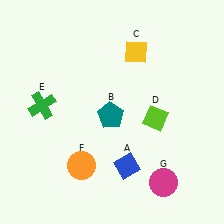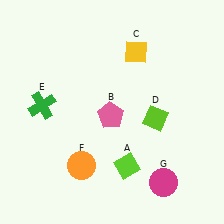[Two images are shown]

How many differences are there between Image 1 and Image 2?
There are 2 differences between the two images.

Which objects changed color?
A changed from blue to lime. B changed from teal to pink.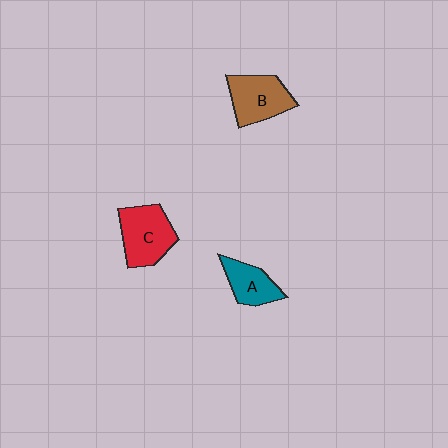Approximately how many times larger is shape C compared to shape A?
Approximately 1.5 times.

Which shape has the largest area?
Shape C (red).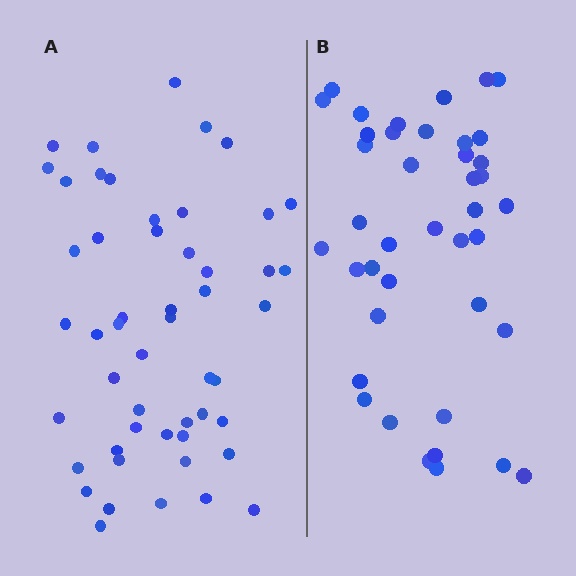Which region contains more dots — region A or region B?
Region A (the left region) has more dots.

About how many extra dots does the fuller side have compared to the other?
Region A has roughly 10 or so more dots than region B.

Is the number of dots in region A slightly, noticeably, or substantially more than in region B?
Region A has only slightly more — the two regions are fairly close. The ratio is roughly 1.2 to 1.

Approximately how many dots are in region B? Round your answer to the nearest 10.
About 40 dots. (The exact count is 41, which rounds to 40.)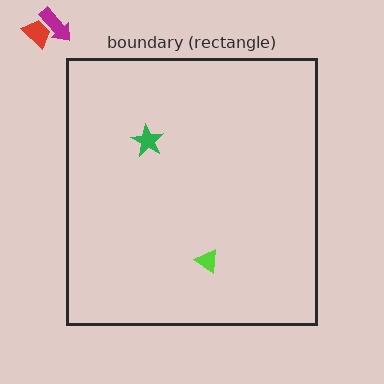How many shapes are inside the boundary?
2 inside, 2 outside.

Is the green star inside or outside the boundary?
Inside.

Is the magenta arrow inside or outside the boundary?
Outside.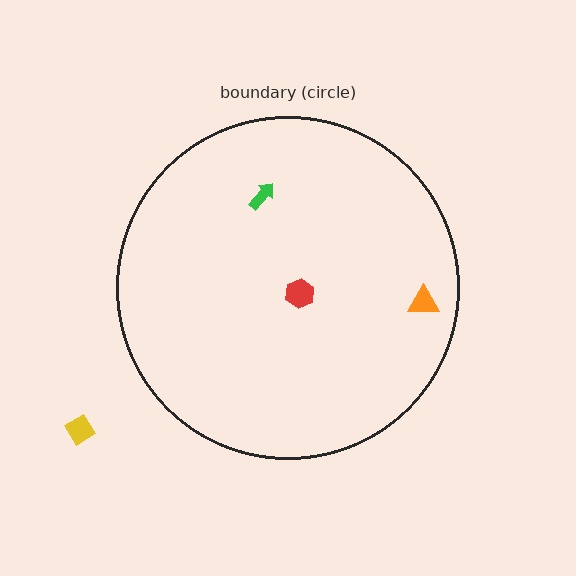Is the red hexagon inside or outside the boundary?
Inside.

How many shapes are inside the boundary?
3 inside, 1 outside.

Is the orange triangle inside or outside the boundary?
Inside.